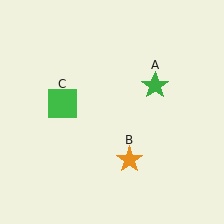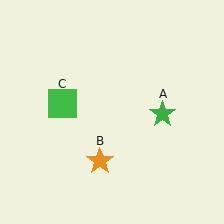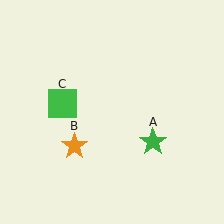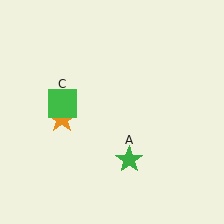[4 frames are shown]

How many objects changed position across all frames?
2 objects changed position: green star (object A), orange star (object B).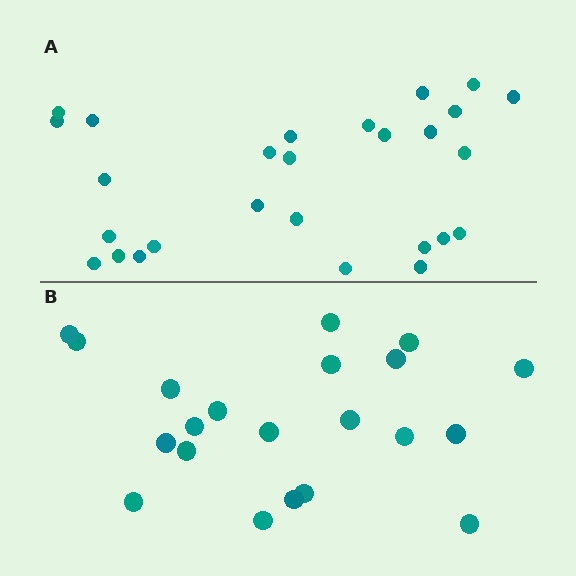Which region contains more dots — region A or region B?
Region A (the top region) has more dots.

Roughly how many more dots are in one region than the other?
Region A has about 6 more dots than region B.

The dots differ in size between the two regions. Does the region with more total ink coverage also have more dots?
No. Region B has more total ink coverage because its dots are larger, but region A actually contains more individual dots. Total area can be misleading — the number of items is what matters here.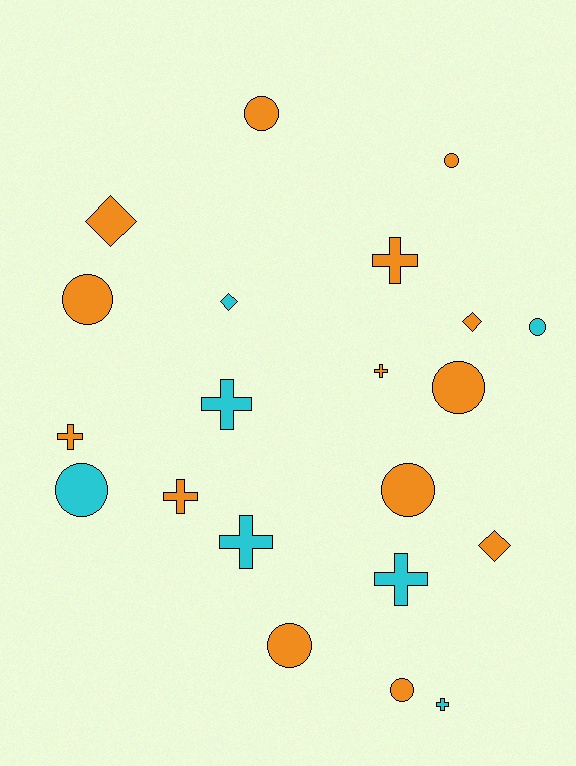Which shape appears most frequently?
Circle, with 9 objects.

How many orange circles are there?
There are 7 orange circles.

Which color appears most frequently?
Orange, with 14 objects.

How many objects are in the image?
There are 21 objects.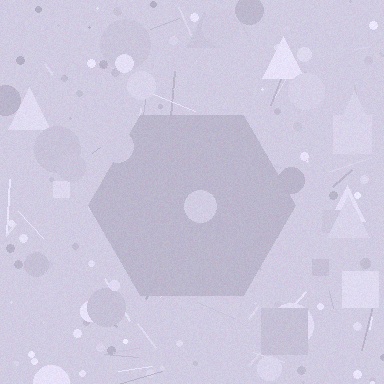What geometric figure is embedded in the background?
A hexagon is embedded in the background.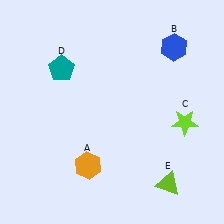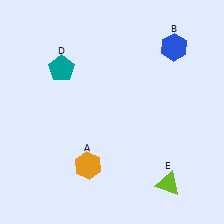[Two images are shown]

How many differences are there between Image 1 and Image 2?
There is 1 difference between the two images.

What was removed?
The lime star (C) was removed in Image 2.